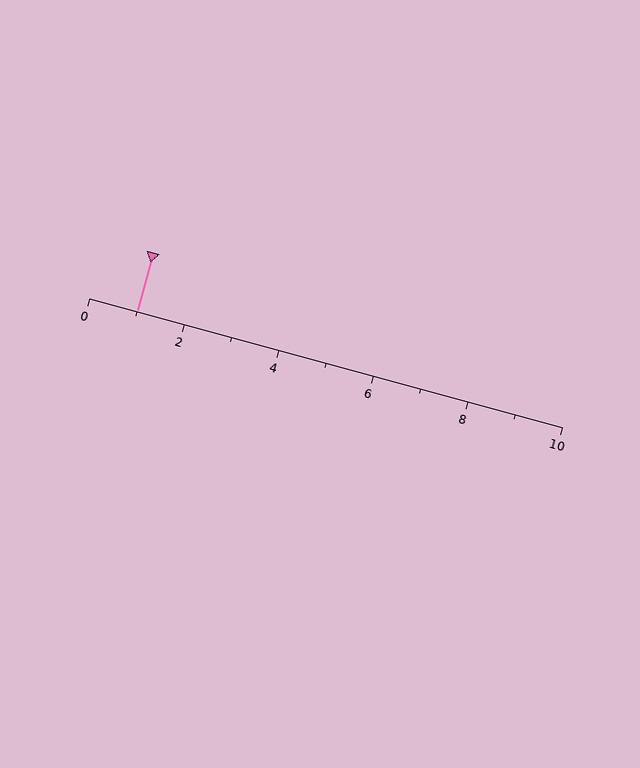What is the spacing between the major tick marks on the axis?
The major ticks are spaced 2 apart.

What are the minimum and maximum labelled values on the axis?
The axis runs from 0 to 10.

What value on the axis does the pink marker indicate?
The marker indicates approximately 1.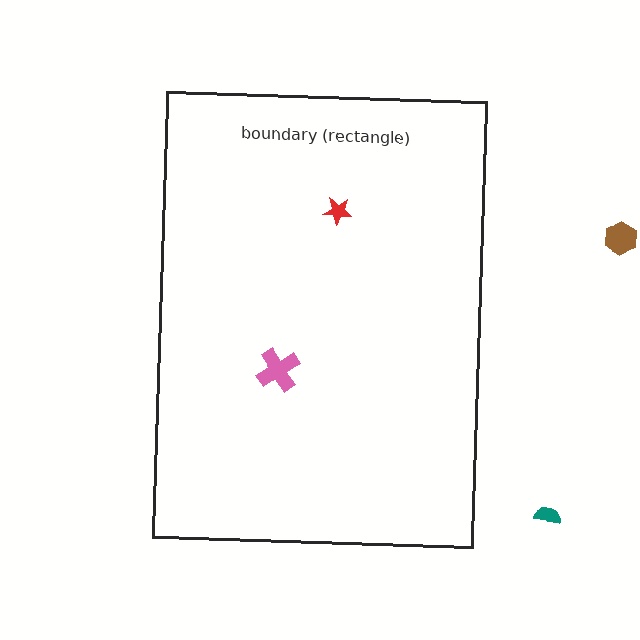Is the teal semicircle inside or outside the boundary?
Outside.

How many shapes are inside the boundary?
2 inside, 2 outside.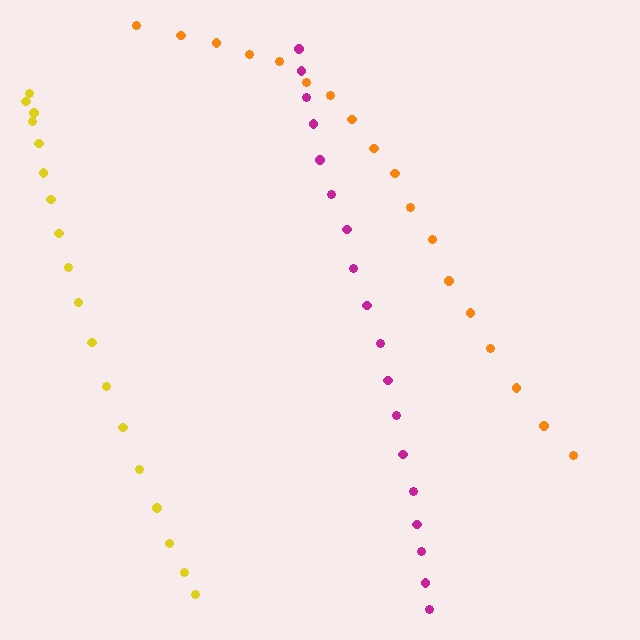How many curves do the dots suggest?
There are 3 distinct paths.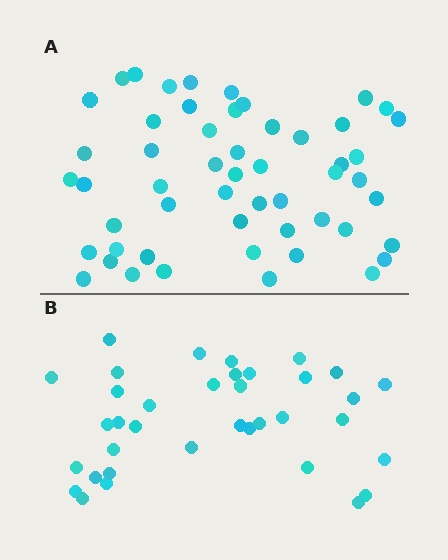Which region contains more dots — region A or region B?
Region A (the top region) has more dots.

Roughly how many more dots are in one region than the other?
Region A has approximately 15 more dots than region B.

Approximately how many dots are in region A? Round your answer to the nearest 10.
About 50 dots. (The exact count is 53, which rounds to 50.)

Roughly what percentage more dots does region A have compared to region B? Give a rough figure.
About 45% more.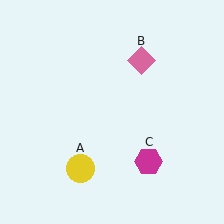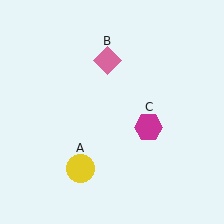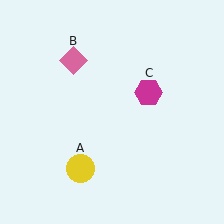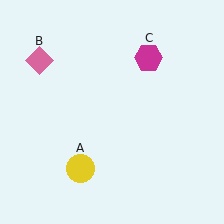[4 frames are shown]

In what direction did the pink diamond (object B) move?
The pink diamond (object B) moved left.